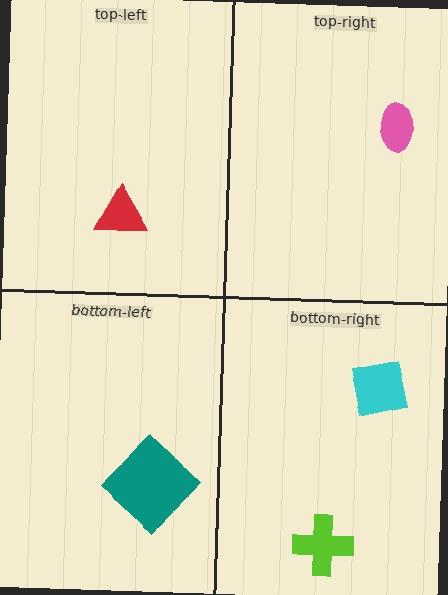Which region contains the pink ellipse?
The top-right region.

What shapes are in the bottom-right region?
The cyan square, the lime cross.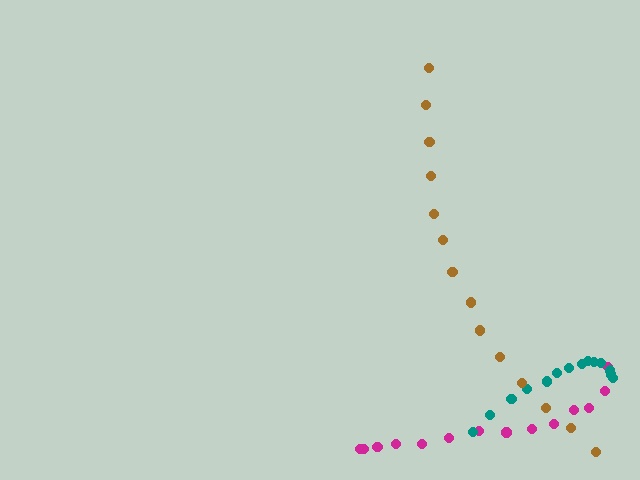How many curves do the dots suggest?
There are 3 distinct paths.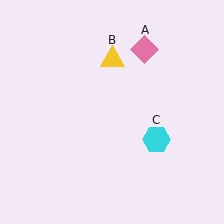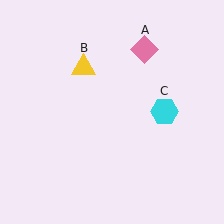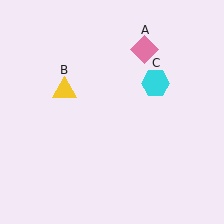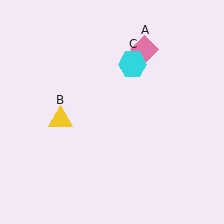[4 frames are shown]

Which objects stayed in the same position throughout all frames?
Pink diamond (object A) remained stationary.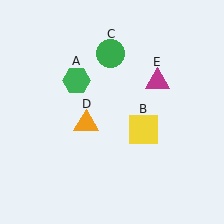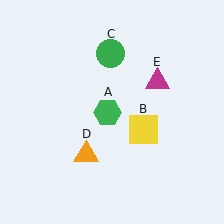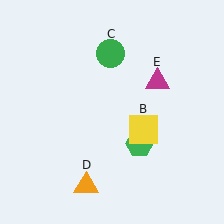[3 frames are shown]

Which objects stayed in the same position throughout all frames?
Yellow square (object B) and green circle (object C) and magenta triangle (object E) remained stationary.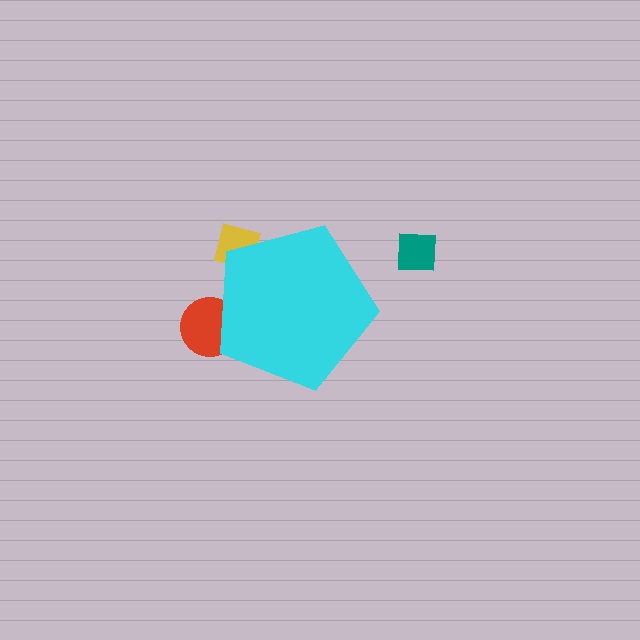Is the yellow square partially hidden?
Yes, the yellow square is partially hidden behind the cyan pentagon.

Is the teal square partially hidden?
No, the teal square is fully visible.